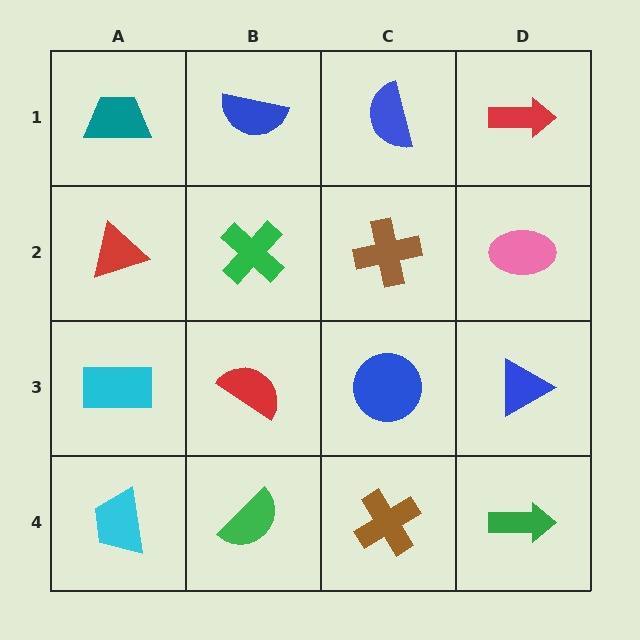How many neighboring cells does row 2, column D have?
3.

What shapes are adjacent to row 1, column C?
A brown cross (row 2, column C), a blue semicircle (row 1, column B), a red arrow (row 1, column D).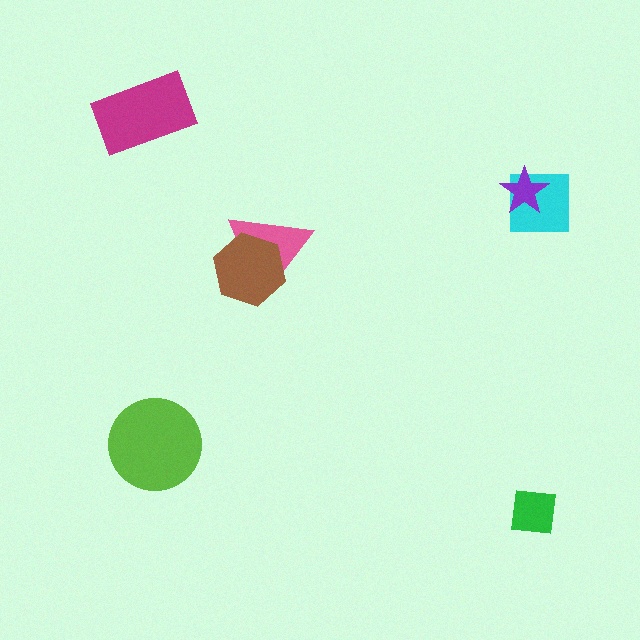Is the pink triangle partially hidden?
Yes, it is partially covered by another shape.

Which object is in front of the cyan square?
The purple star is in front of the cyan square.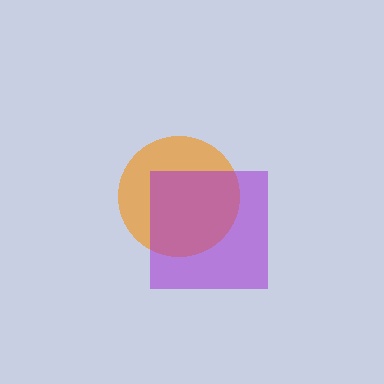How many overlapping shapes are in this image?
There are 2 overlapping shapes in the image.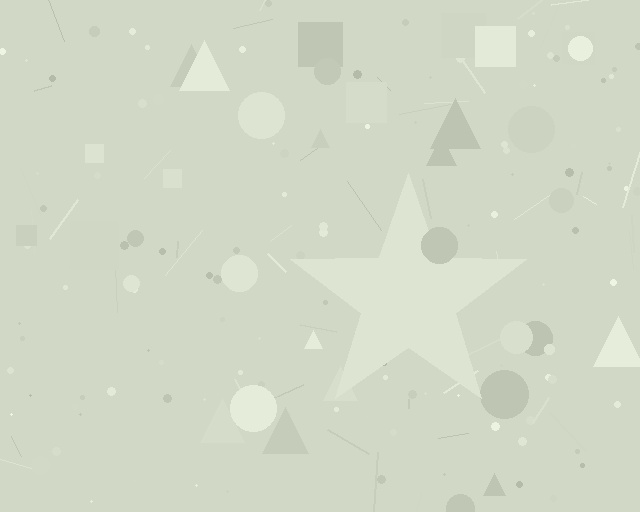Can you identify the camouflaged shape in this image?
The camouflaged shape is a star.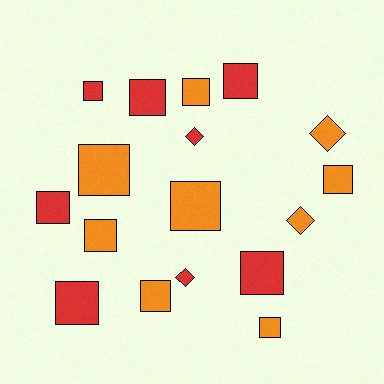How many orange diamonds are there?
There are 2 orange diamonds.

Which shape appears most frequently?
Square, with 13 objects.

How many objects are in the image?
There are 17 objects.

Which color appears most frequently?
Orange, with 9 objects.